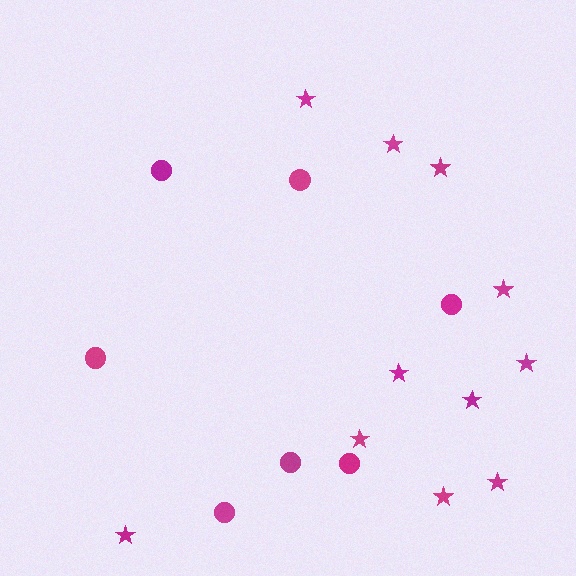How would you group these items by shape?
There are 2 groups: one group of stars (11) and one group of circles (7).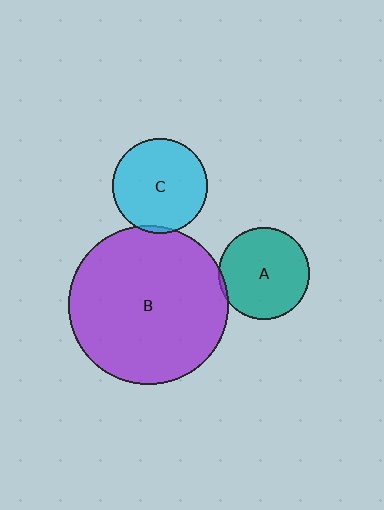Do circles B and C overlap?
Yes.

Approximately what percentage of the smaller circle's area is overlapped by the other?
Approximately 5%.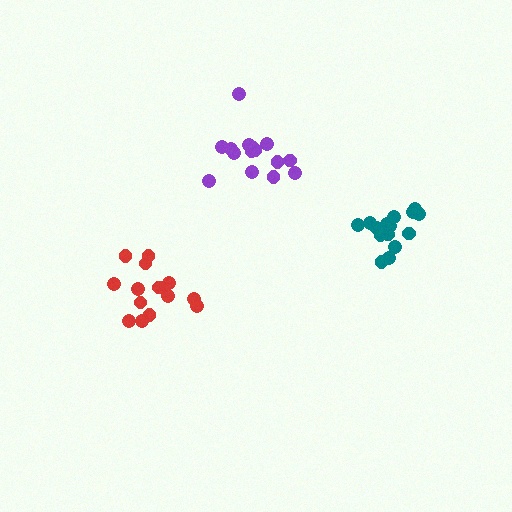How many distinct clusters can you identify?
There are 3 distinct clusters.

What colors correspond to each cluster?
The clusters are colored: purple, red, teal.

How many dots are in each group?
Group 1: 16 dots, Group 2: 14 dots, Group 3: 18 dots (48 total).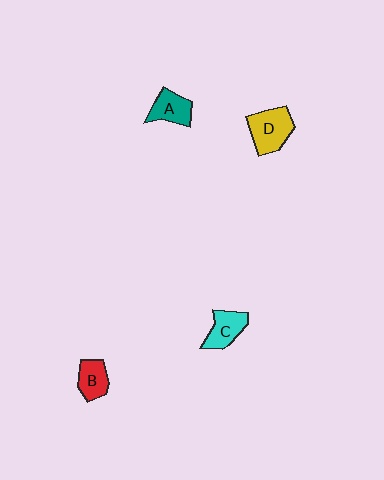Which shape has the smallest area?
Shape B (red).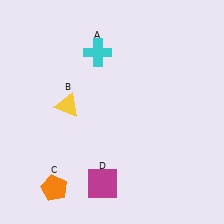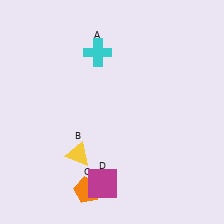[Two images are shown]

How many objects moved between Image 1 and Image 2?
2 objects moved between the two images.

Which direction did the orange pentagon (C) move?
The orange pentagon (C) moved right.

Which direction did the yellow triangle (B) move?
The yellow triangle (B) moved down.